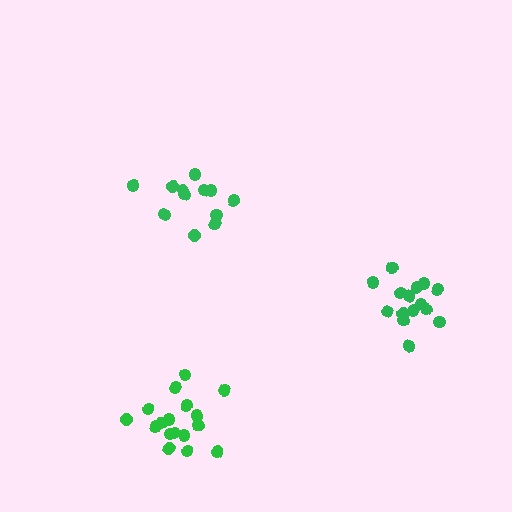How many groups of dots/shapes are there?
There are 3 groups.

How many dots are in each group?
Group 1: 17 dots, Group 2: 16 dots, Group 3: 12 dots (45 total).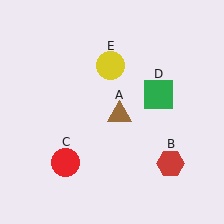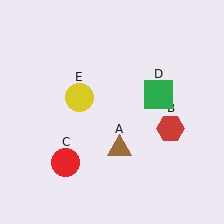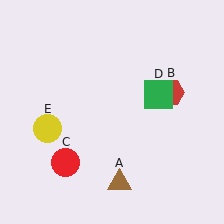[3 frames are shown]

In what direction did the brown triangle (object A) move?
The brown triangle (object A) moved down.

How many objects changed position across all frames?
3 objects changed position: brown triangle (object A), red hexagon (object B), yellow circle (object E).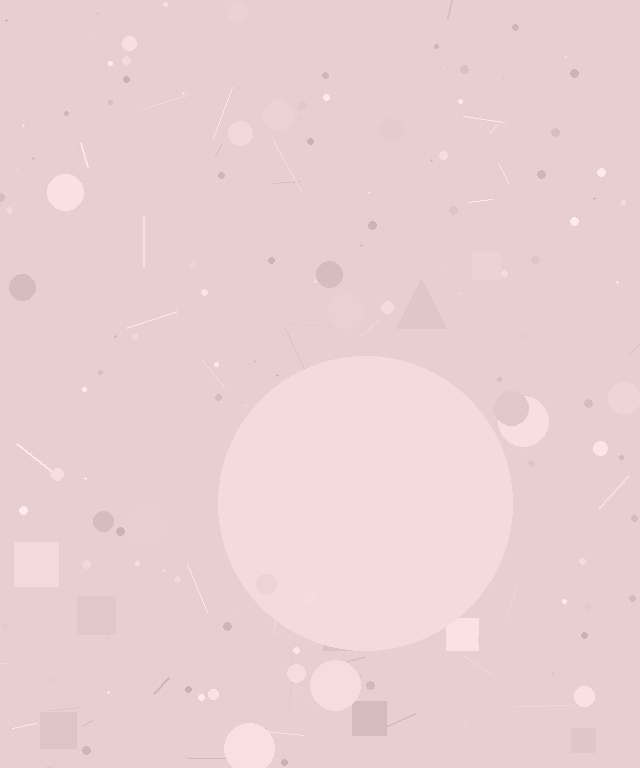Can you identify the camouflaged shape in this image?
The camouflaged shape is a circle.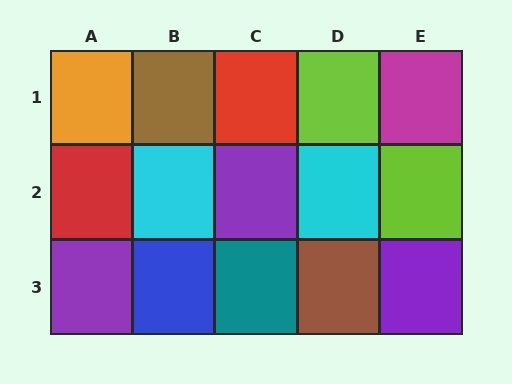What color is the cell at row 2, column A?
Red.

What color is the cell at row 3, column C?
Teal.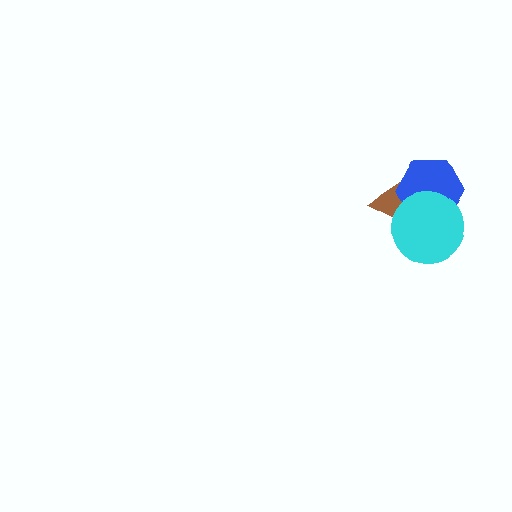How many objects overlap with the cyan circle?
2 objects overlap with the cyan circle.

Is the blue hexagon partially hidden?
Yes, it is partially covered by another shape.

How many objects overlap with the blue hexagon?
2 objects overlap with the blue hexagon.